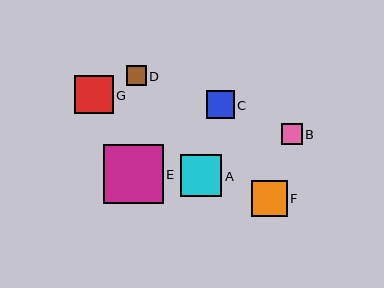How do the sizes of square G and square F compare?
Square G and square F are approximately the same size.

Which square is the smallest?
Square D is the smallest with a size of approximately 20 pixels.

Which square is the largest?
Square E is the largest with a size of approximately 59 pixels.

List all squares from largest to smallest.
From largest to smallest: E, A, G, F, C, B, D.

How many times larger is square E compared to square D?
Square E is approximately 2.9 times the size of square D.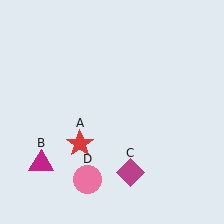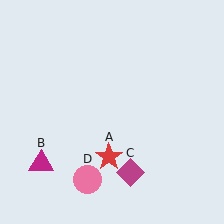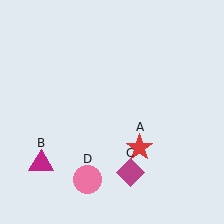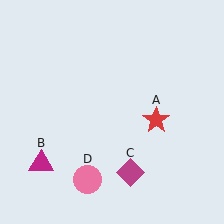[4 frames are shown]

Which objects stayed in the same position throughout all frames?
Magenta triangle (object B) and magenta diamond (object C) and pink circle (object D) remained stationary.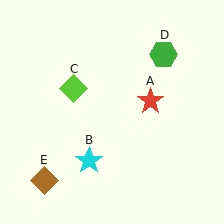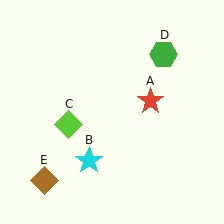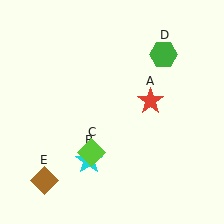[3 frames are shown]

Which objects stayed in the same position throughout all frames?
Red star (object A) and cyan star (object B) and green hexagon (object D) and brown diamond (object E) remained stationary.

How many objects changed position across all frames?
1 object changed position: lime diamond (object C).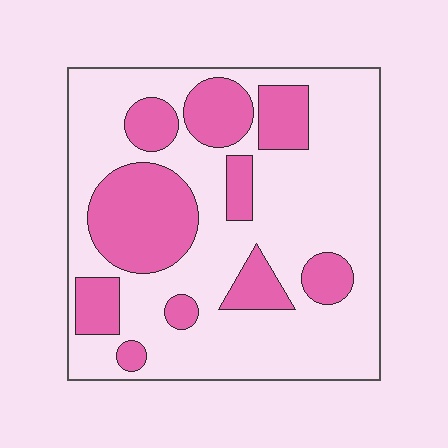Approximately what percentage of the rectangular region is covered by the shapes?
Approximately 30%.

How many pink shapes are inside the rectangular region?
10.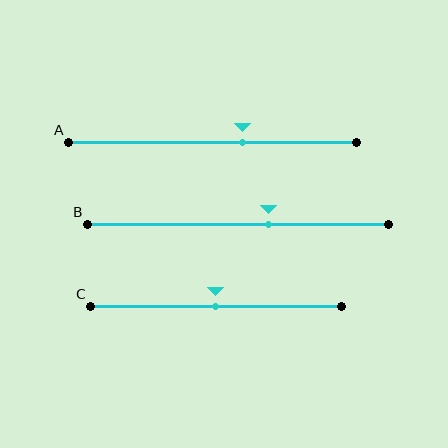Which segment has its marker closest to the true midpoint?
Segment C has its marker closest to the true midpoint.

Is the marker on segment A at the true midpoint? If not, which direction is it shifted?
No, the marker on segment A is shifted to the right by about 10% of the segment length.